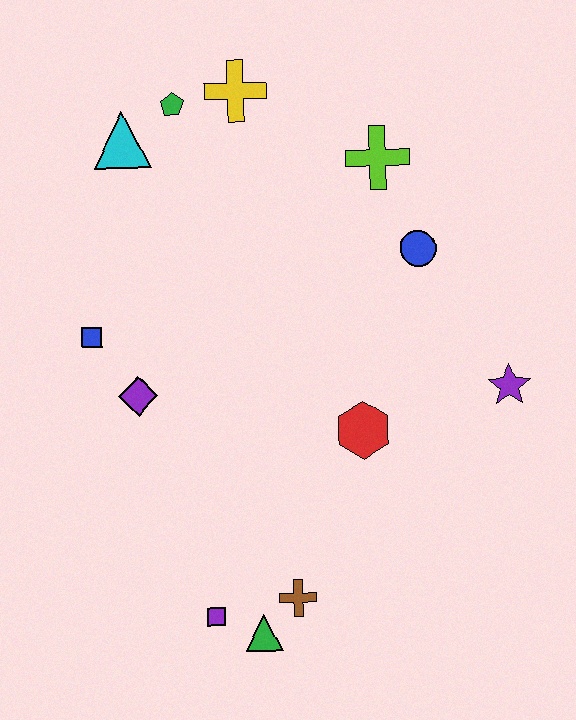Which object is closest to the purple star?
The red hexagon is closest to the purple star.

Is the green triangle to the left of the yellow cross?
No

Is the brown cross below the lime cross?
Yes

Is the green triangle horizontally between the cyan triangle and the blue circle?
Yes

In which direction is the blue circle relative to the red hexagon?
The blue circle is above the red hexagon.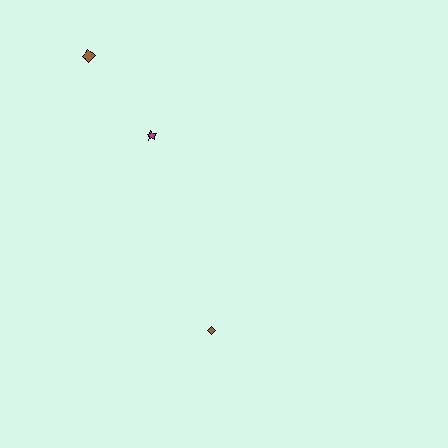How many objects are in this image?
There are 3 objects.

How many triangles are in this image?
There are no triangles.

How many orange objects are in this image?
There are no orange objects.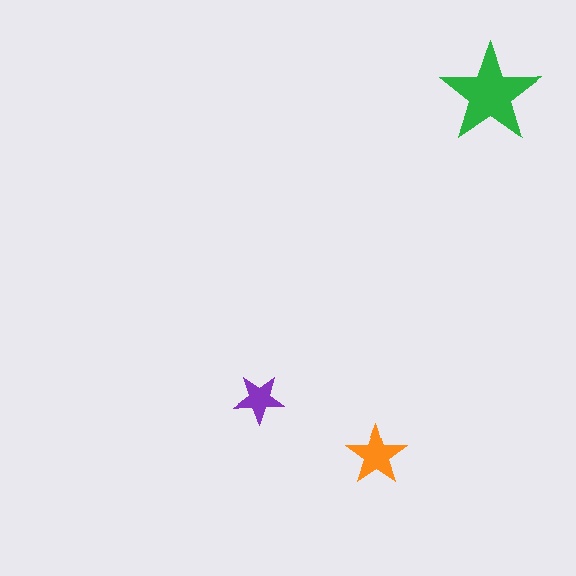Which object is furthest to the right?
The green star is rightmost.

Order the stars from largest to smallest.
the green one, the orange one, the purple one.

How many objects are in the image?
There are 3 objects in the image.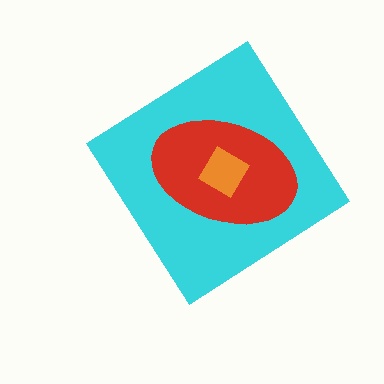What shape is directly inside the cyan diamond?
The red ellipse.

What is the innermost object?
The orange diamond.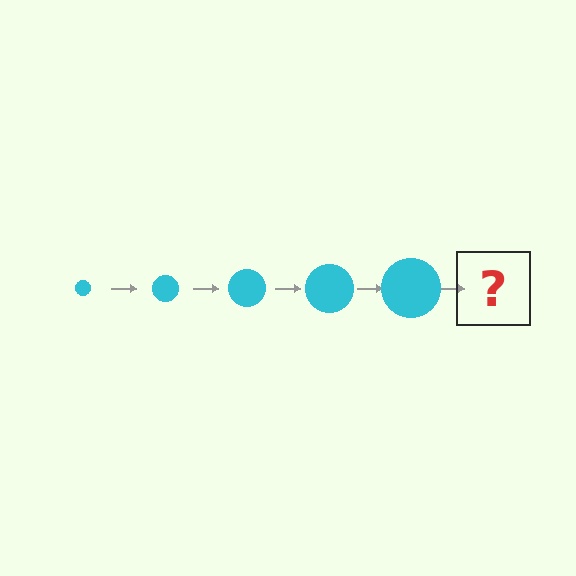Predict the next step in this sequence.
The next step is a cyan circle, larger than the previous one.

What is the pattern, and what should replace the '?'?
The pattern is that the circle gets progressively larger each step. The '?' should be a cyan circle, larger than the previous one.